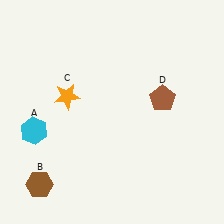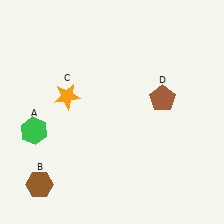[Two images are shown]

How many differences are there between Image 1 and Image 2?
There is 1 difference between the two images.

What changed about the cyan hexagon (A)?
In Image 1, A is cyan. In Image 2, it changed to green.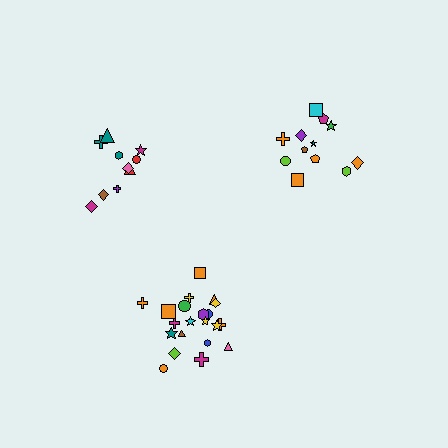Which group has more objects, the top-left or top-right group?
The top-right group.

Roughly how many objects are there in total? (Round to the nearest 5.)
Roughly 45 objects in total.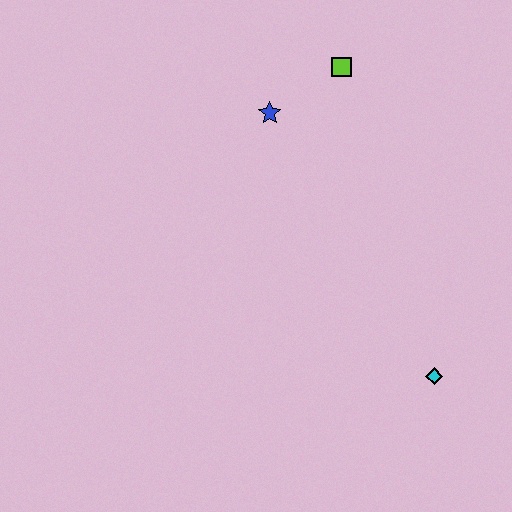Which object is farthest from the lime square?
The cyan diamond is farthest from the lime square.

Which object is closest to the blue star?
The lime square is closest to the blue star.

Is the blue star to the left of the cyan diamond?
Yes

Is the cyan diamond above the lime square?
No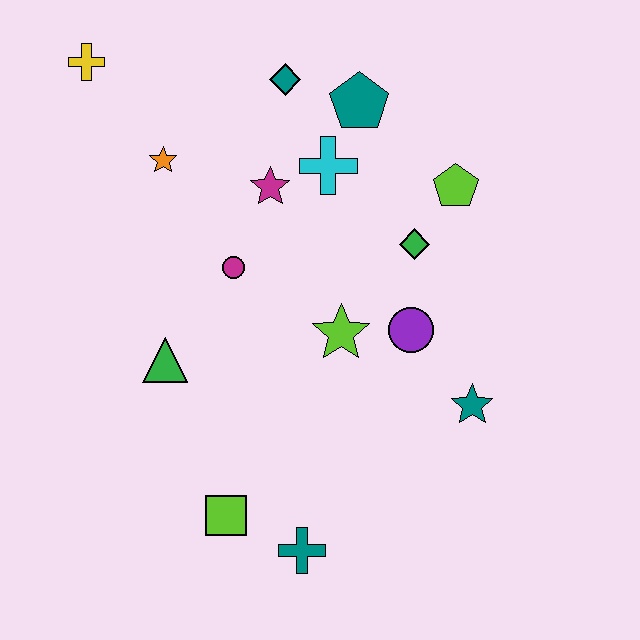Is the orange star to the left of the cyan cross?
Yes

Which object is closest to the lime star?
The purple circle is closest to the lime star.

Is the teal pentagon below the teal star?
No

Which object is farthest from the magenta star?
The teal cross is farthest from the magenta star.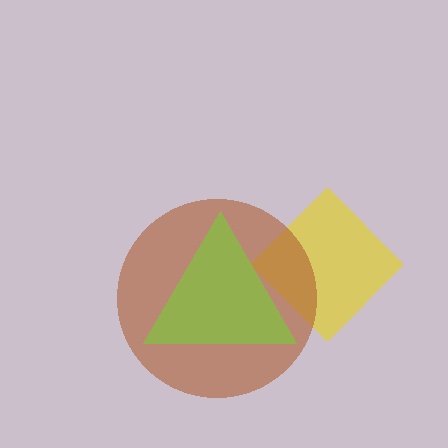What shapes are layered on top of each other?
The layered shapes are: a yellow diamond, a brown circle, a lime triangle.